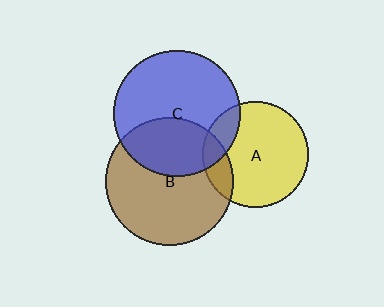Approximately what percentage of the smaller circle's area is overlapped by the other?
Approximately 15%.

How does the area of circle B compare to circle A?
Approximately 1.5 times.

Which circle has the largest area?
Circle B (brown).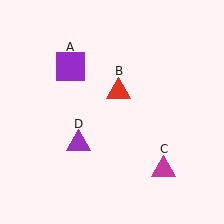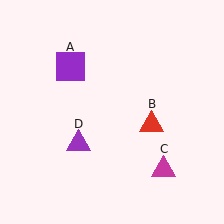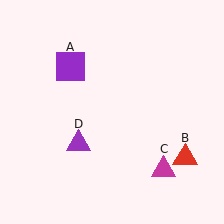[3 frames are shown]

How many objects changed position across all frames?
1 object changed position: red triangle (object B).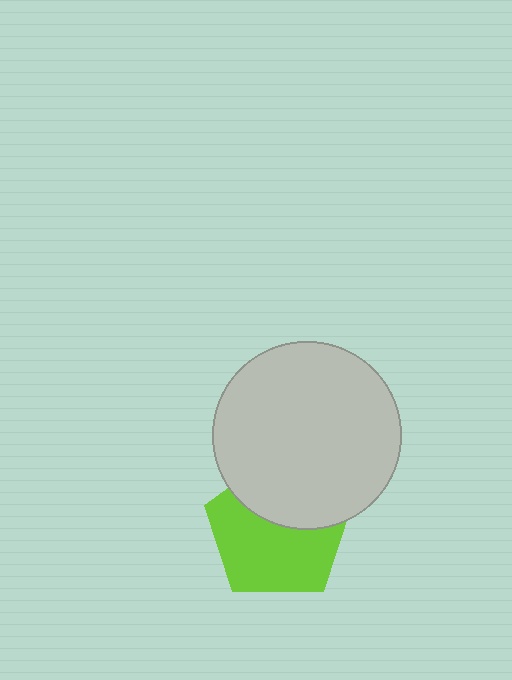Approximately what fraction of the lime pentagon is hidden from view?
Roughly 40% of the lime pentagon is hidden behind the light gray circle.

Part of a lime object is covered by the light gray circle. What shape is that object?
It is a pentagon.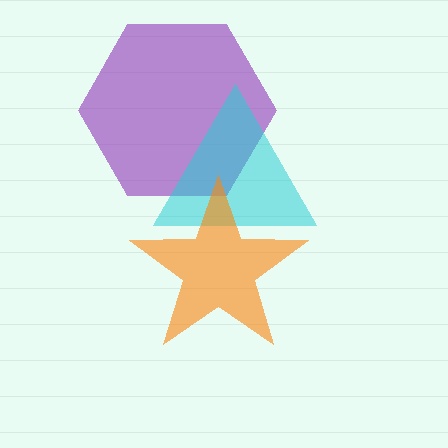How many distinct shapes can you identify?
There are 3 distinct shapes: a purple hexagon, a cyan triangle, an orange star.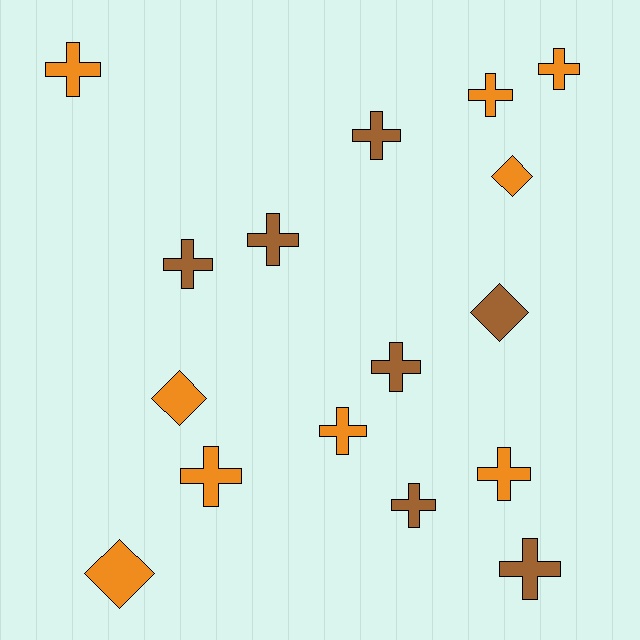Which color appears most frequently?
Orange, with 9 objects.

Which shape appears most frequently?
Cross, with 12 objects.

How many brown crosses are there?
There are 6 brown crosses.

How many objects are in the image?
There are 16 objects.